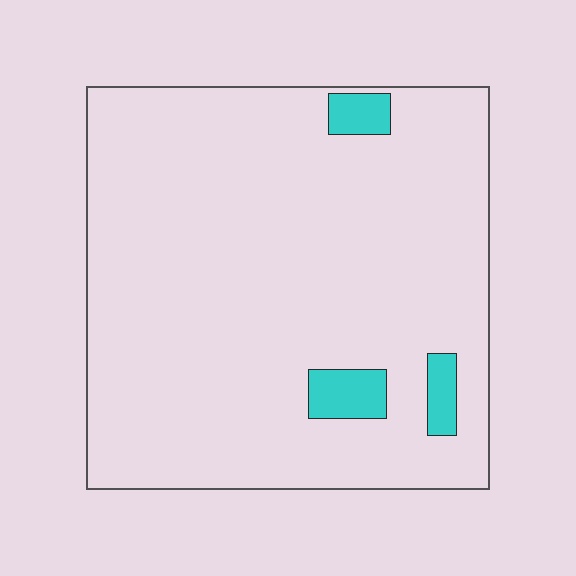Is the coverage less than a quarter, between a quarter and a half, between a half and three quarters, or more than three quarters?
Less than a quarter.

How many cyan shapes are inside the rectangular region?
3.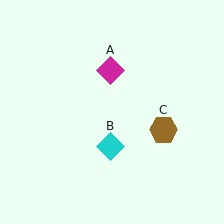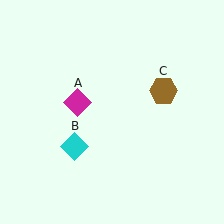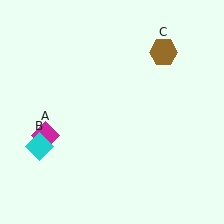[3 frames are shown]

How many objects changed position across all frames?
3 objects changed position: magenta diamond (object A), cyan diamond (object B), brown hexagon (object C).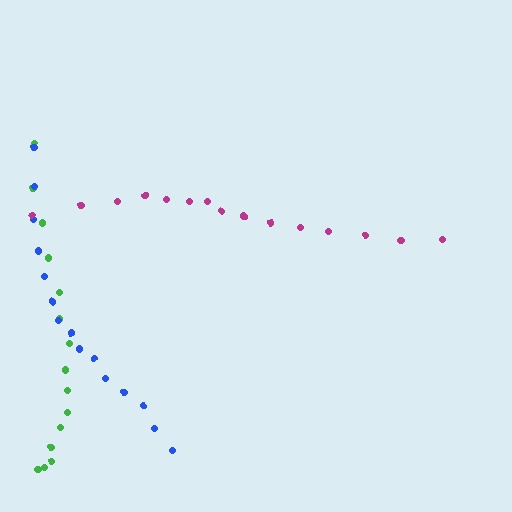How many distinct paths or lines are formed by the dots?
There are 3 distinct paths.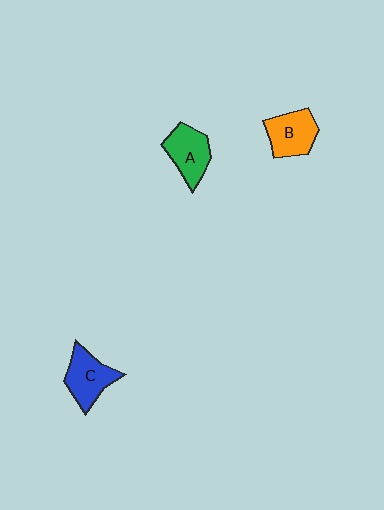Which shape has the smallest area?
Shape B (orange).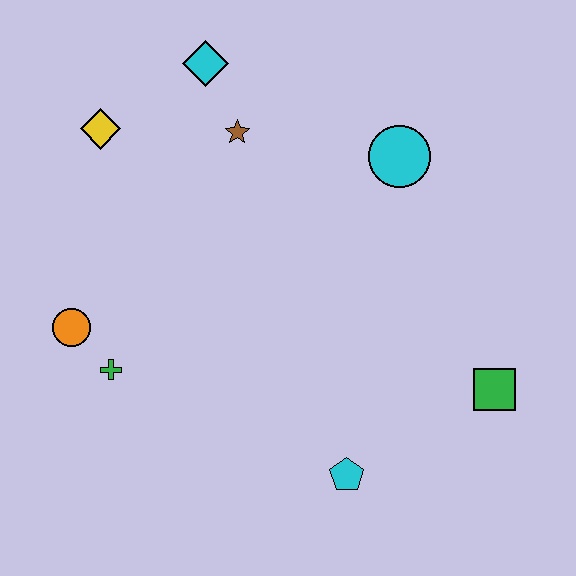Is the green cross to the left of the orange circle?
No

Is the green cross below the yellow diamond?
Yes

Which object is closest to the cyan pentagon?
The green square is closest to the cyan pentagon.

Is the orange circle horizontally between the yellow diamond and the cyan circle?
No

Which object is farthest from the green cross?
The green square is farthest from the green cross.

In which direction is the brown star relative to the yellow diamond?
The brown star is to the right of the yellow diamond.